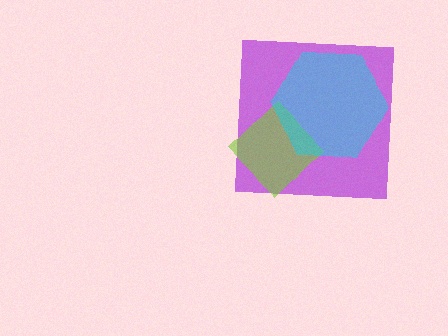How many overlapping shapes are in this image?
There are 3 overlapping shapes in the image.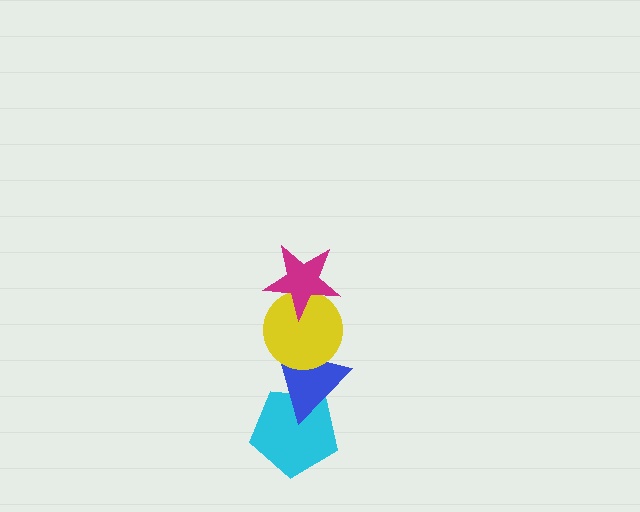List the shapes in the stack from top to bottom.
From top to bottom: the magenta star, the yellow circle, the blue triangle, the cyan pentagon.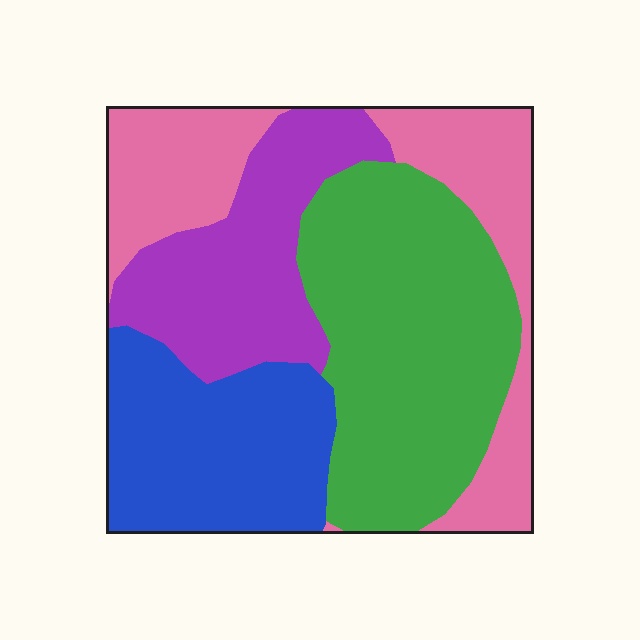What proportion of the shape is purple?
Purple covers 20% of the shape.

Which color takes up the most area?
Green, at roughly 35%.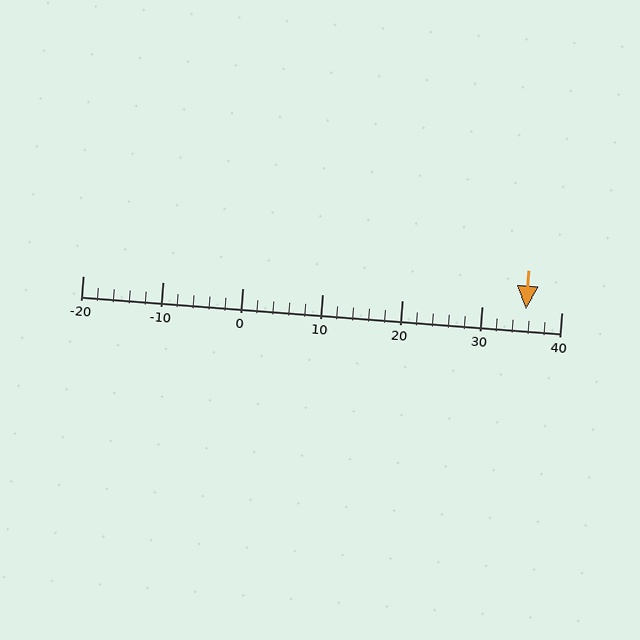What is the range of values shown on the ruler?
The ruler shows values from -20 to 40.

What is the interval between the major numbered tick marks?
The major tick marks are spaced 10 units apart.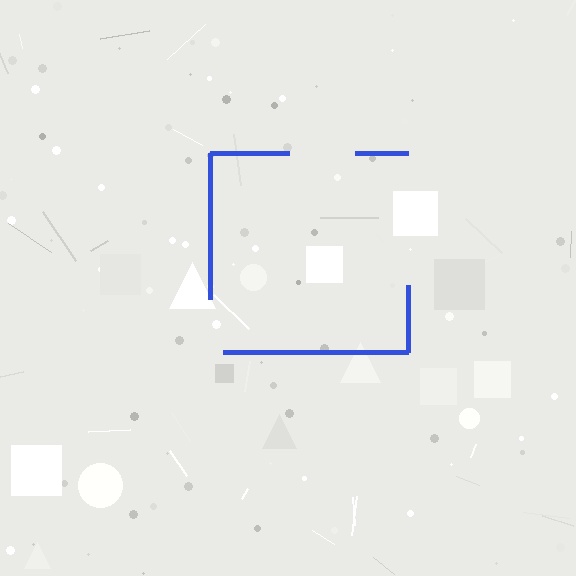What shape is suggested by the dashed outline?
The dashed outline suggests a square.